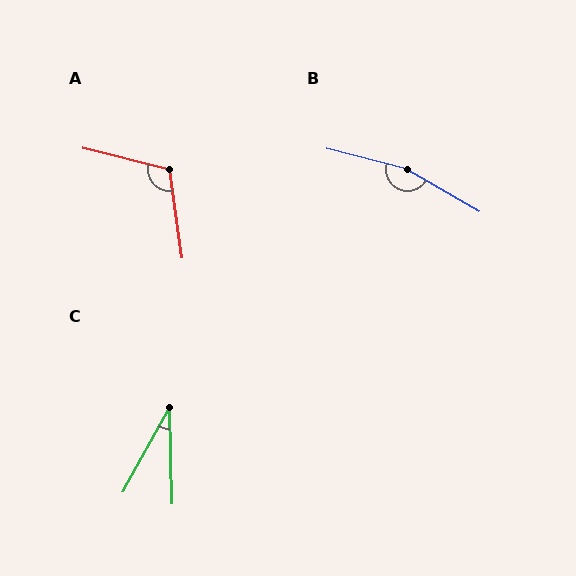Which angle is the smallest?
C, at approximately 30 degrees.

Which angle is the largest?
B, at approximately 164 degrees.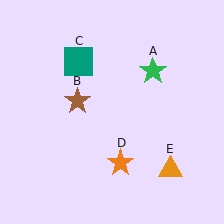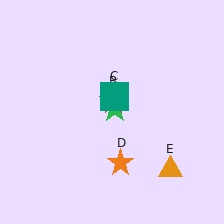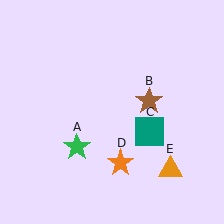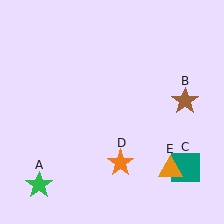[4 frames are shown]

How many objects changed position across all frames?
3 objects changed position: green star (object A), brown star (object B), teal square (object C).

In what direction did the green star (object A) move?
The green star (object A) moved down and to the left.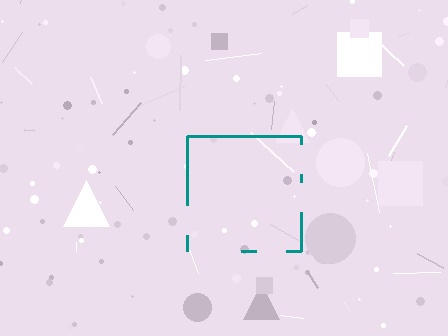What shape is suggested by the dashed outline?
The dashed outline suggests a square.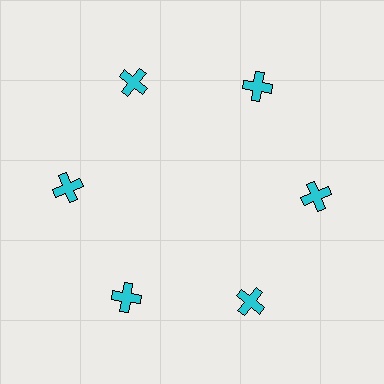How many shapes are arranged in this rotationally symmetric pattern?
There are 6 shapes, arranged in 6 groups of 1.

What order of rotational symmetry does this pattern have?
This pattern has 6-fold rotational symmetry.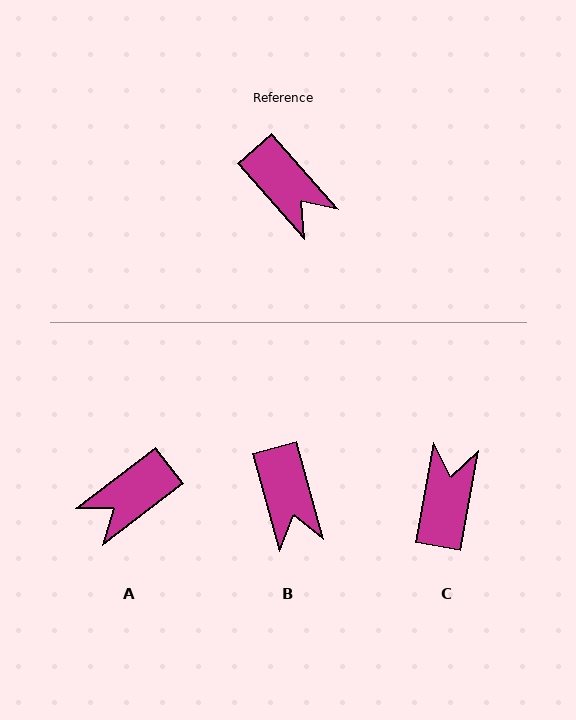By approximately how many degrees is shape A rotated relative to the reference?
Approximately 94 degrees clockwise.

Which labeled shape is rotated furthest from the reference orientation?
C, about 128 degrees away.